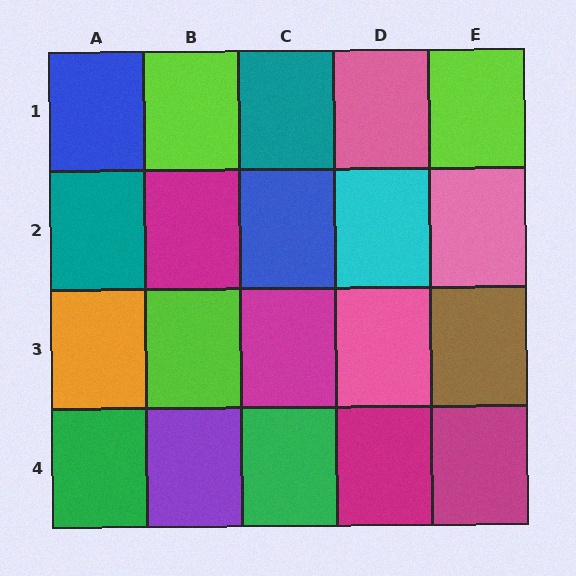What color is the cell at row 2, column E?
Pink.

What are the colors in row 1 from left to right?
Blue, lime, teal, pink, lime.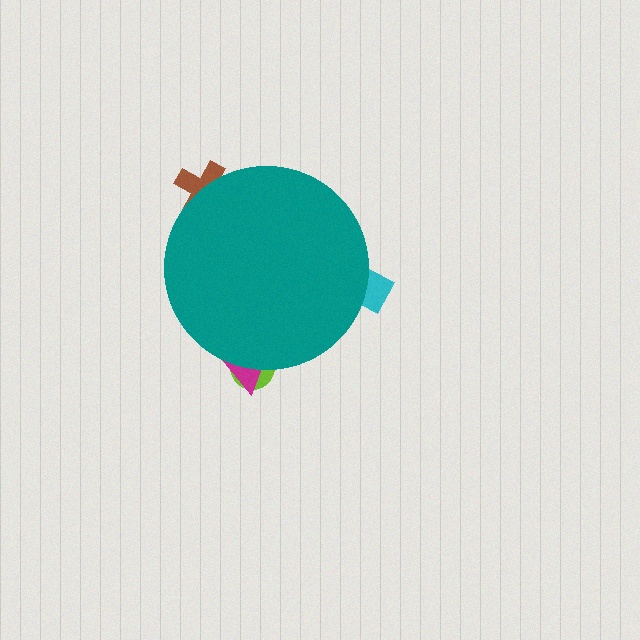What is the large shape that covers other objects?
A teal circle.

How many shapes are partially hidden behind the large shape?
4 shapes are partially hidden.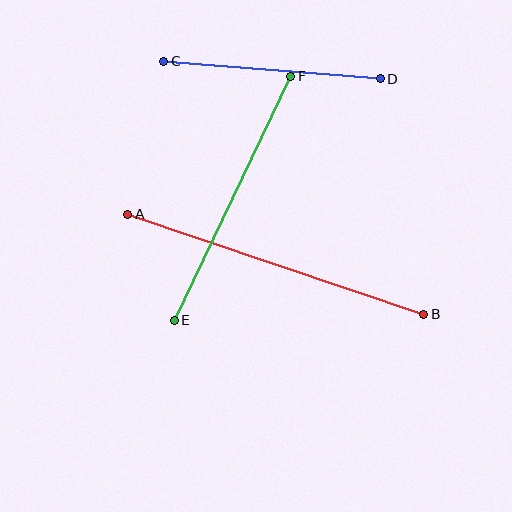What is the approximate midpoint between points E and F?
The midpoint is at approximately (233, 198) pixels.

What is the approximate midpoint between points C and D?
The midpoint is at approximately (272, 70) pixels.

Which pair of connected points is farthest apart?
Points A and B are farthest apart.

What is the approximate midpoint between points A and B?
The midpoint is at approximately (276, 264) pixels.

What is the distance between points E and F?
The distance is approximately 271 pixels.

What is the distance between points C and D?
The distance is approximately 217 pixels.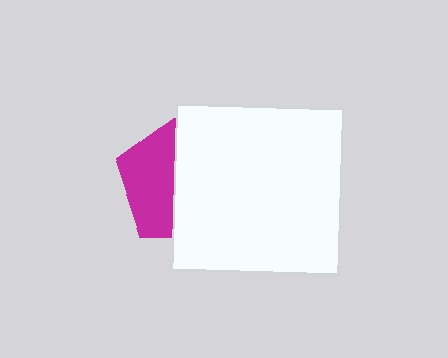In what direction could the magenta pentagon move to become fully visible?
The magenta pentagon could move left. That would shift it out from behind the white square entirely.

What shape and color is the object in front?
The object in front is a white square.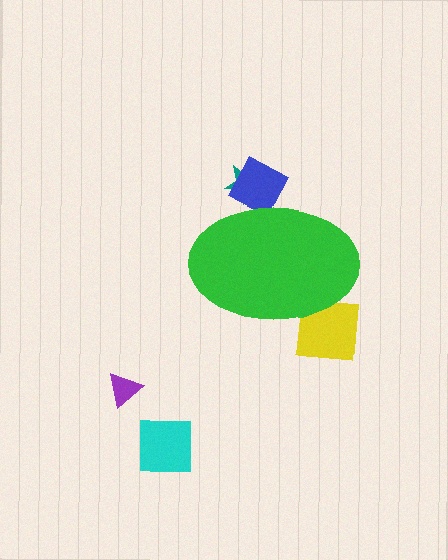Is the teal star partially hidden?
Yes, the teal star is partially hidden behind the green ellipse.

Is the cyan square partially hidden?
No, the cyan square is fully visible.